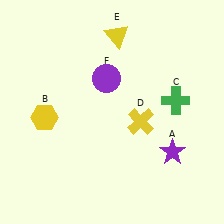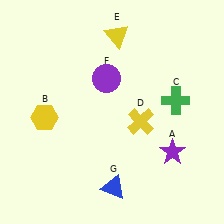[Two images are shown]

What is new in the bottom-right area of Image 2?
A blue triangle (G) was added in the bottom-right area of Image 2.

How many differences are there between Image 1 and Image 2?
There is 1 difference between the two images.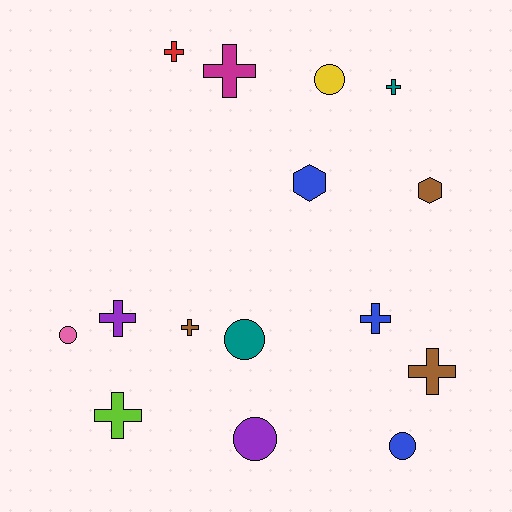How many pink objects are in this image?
There is 1 pink object.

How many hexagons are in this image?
There are 2 hexagons.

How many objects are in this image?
There are 15 objects.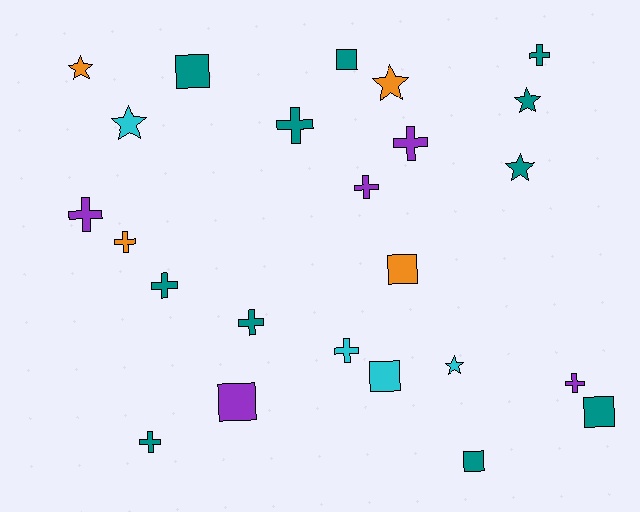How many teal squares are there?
There are 4 teal squares.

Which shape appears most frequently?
Cross, with 11 objects.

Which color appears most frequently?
Teal, with 11 objects.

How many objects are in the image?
There are 24 objects.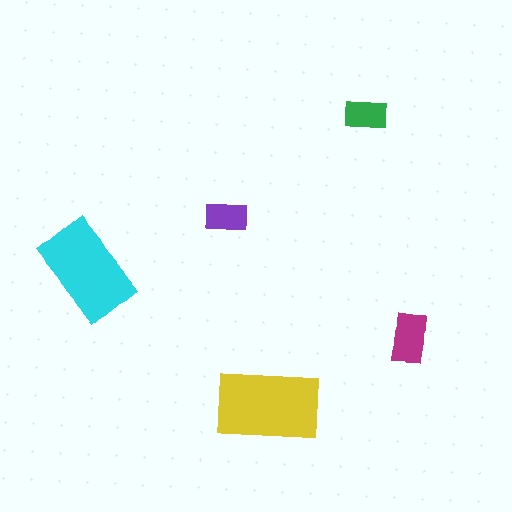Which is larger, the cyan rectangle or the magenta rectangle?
The cyan one.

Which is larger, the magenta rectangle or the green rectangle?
The magenta one.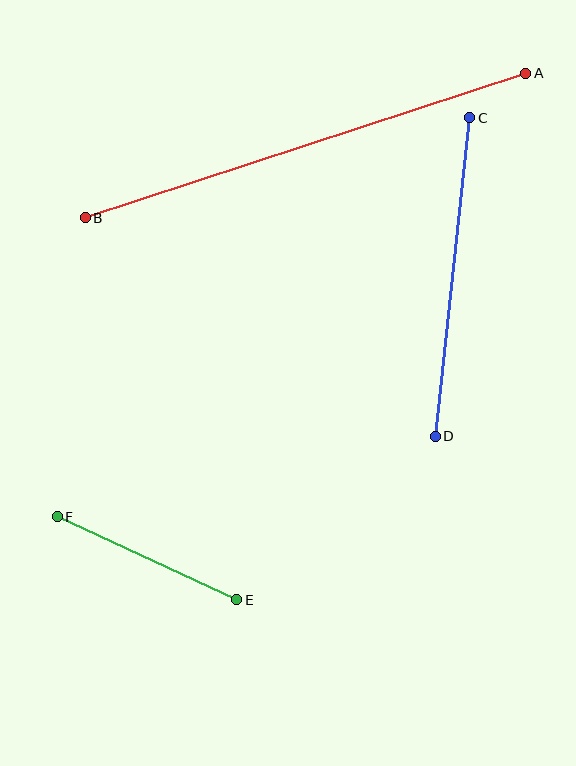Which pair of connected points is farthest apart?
Points A and B are farthest apart.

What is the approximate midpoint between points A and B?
The midpoint is at approximately (306, 146) pixels.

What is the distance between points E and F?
The distance is approximately 198 pixels.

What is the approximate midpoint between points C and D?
The midpoint is at approximately (453, 277) pixels.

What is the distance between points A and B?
The distance is approximately 464 pixels.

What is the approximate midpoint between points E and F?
The midpoint is at approximately (147, 558) pixels.